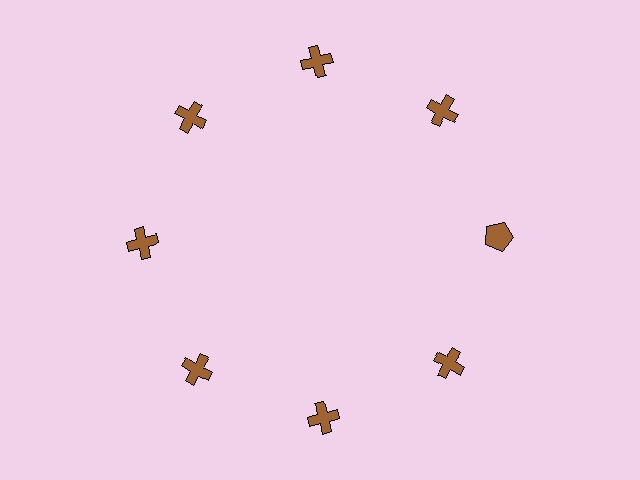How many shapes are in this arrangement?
There are 8 shapes arranged in a ring pattern.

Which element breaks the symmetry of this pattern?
The brown pentagon at roughly the 3 o'clock position breaks the symmetry. All other shapes are brown crosses.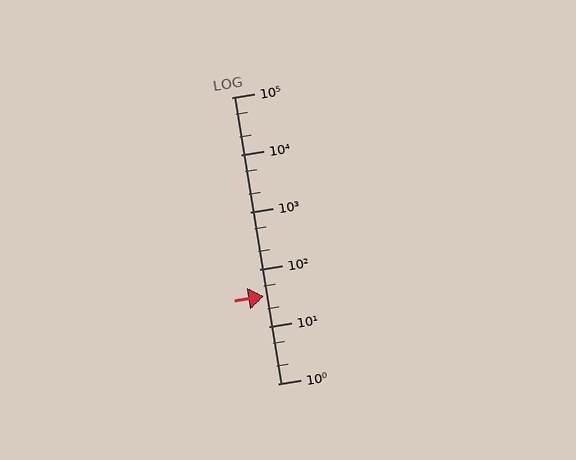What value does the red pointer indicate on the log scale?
The pointer indicates approximately 33.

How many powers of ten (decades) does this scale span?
The scale spans 5 decades, from 1 to 100000.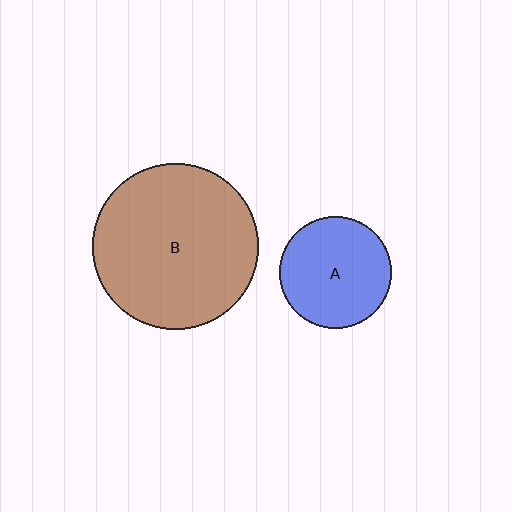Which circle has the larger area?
Circle B (brown).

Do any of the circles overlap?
No, none of the circles overlap.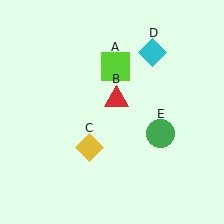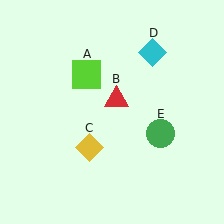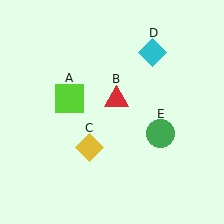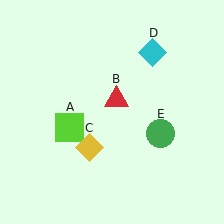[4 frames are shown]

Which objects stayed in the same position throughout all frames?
Red triangle (object B) and yellow diamond (object C) and cyan diamond (object D) and green circle (object E) remained stationary.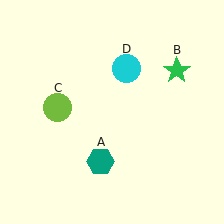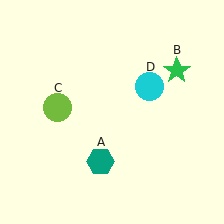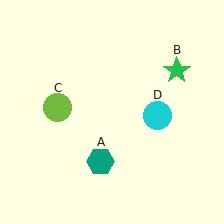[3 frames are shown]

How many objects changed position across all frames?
1 object changed position: cyan circle (object D).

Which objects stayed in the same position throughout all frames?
Teal hexagon (object A) and green star (object B) and lime circle (object C) remained stationary.